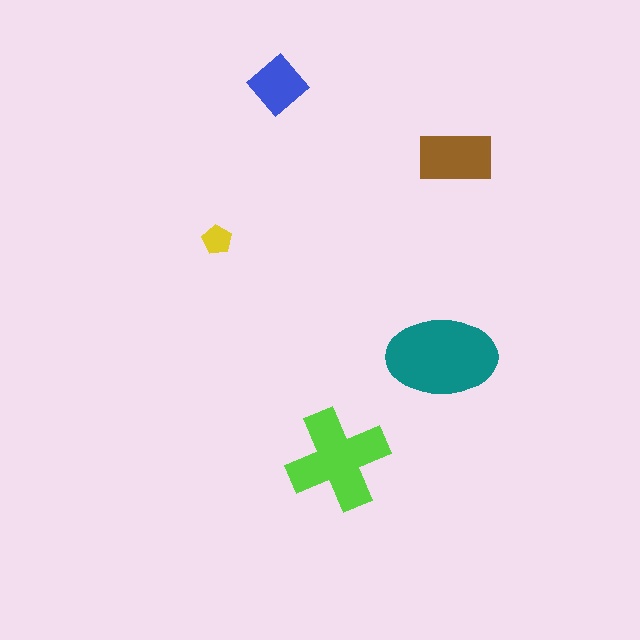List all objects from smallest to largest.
The yellow pentagon, the blue diamond, the brown rectangle, the lime cross, the teal ellipse.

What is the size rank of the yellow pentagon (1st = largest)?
5th.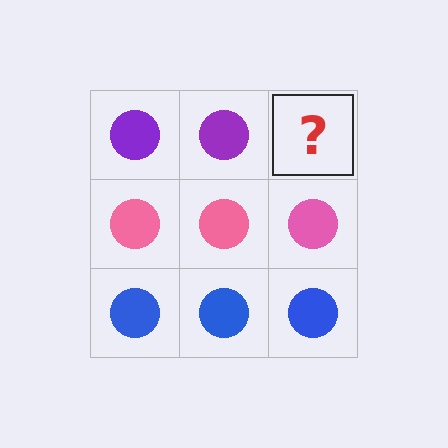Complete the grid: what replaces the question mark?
The question mark should be replaced with a purple circle.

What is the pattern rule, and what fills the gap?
The rule is that each row has a consistent color. The gap should be filled with a purple circle.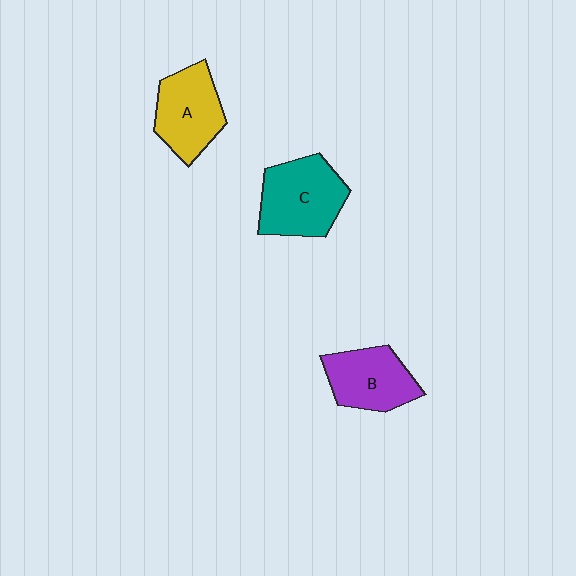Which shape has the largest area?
Shape C (teal).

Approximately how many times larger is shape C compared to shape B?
Approximately 1.2 times.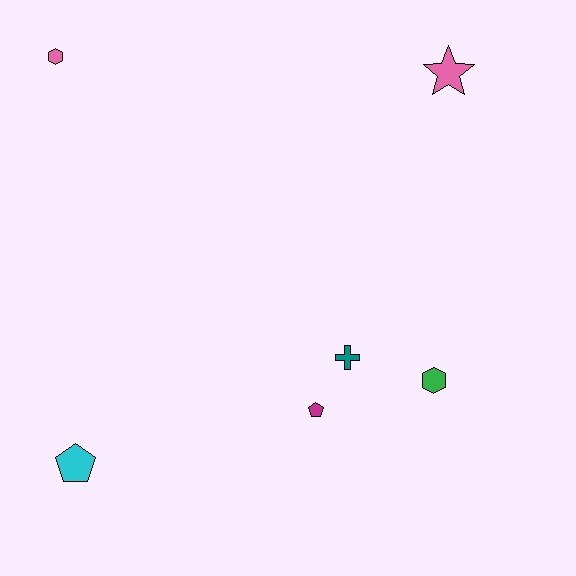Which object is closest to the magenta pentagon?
The teal cross is closest to the magenta pentagon.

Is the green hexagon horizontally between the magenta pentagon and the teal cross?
No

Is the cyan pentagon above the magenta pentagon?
No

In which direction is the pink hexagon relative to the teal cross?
The pink hexagon is above the teal cross.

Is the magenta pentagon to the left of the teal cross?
Yes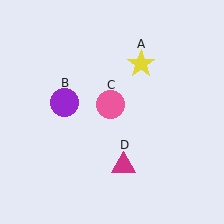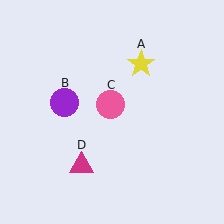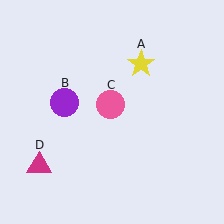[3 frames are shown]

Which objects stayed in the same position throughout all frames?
Yellow star (object A) and purple circle (object B) and pink circle (object C) remained stationary.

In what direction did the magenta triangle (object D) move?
The magenta triangle (object D) moved left.